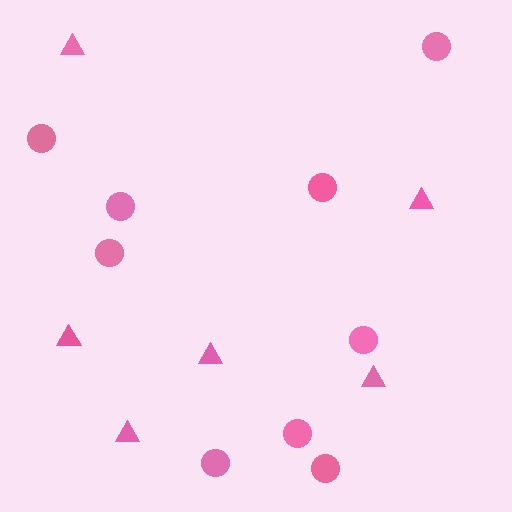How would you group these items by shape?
There are 2 groups: one group of triangles (6) and one group of circles (9).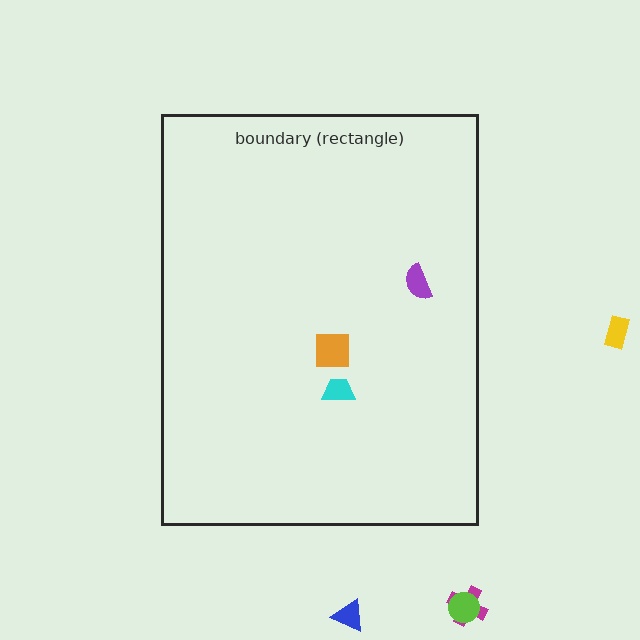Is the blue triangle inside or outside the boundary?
Outside.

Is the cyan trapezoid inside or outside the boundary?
Inside.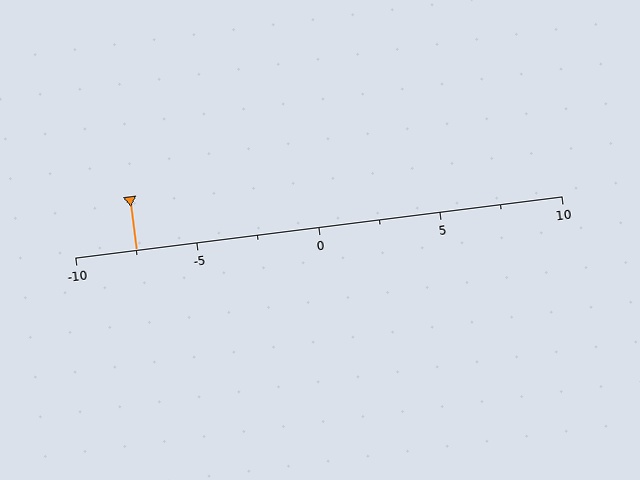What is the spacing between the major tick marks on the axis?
The major ticks are spaced 5 apart.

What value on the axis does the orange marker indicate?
The marker indicates approximately -7.5.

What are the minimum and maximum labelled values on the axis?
The axis runs from -10 to 10.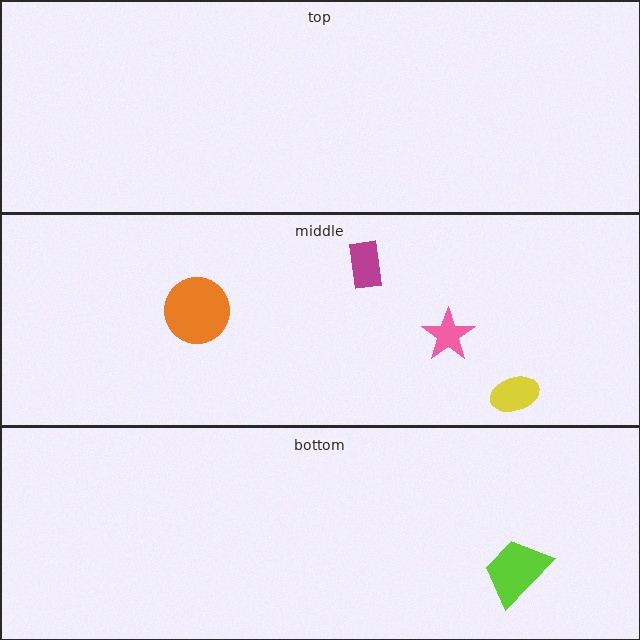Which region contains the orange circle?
The middle region.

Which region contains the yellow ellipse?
The middle region.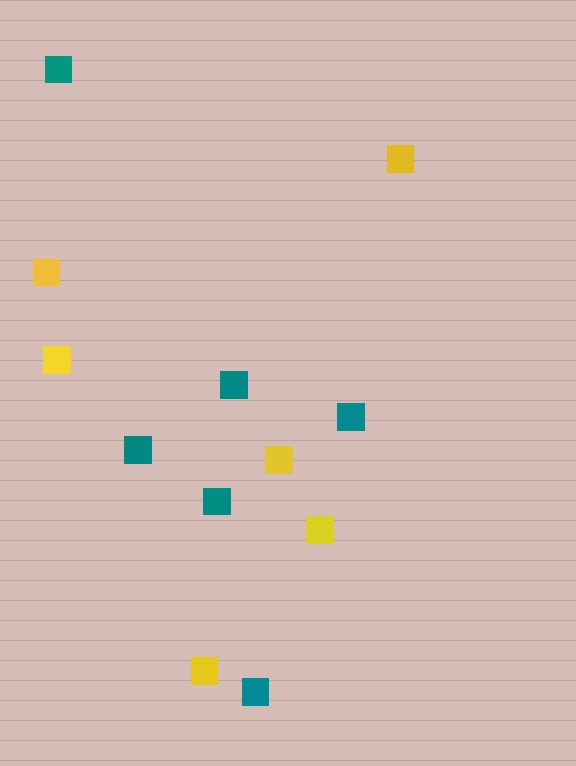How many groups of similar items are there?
There are 2 groups: one group of yellow squares (6) and one group of teal squares (6).